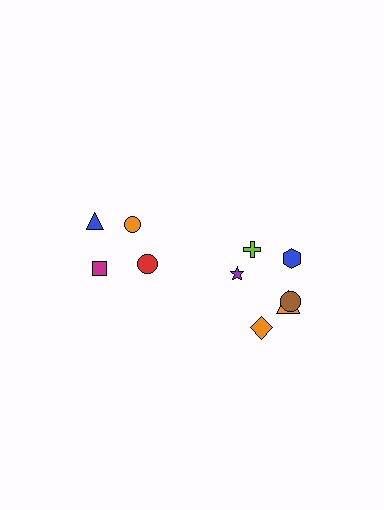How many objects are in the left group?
There are 4 objects.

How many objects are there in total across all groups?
There are 10 objects.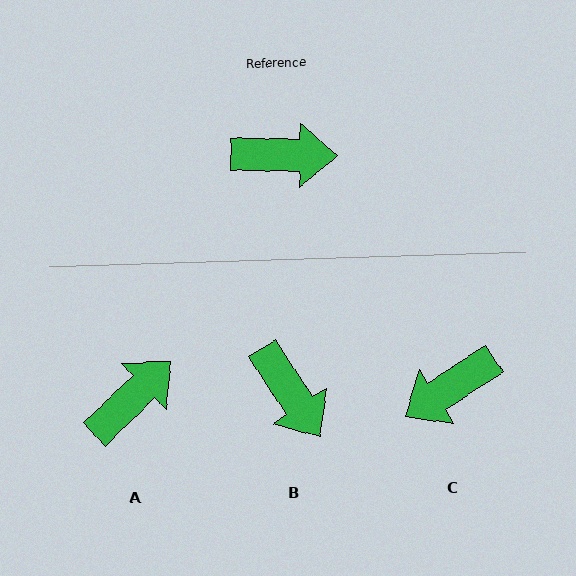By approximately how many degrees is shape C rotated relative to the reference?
Approximately 146 degrees clockwise.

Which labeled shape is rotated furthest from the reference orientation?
C, about 146 degrees away.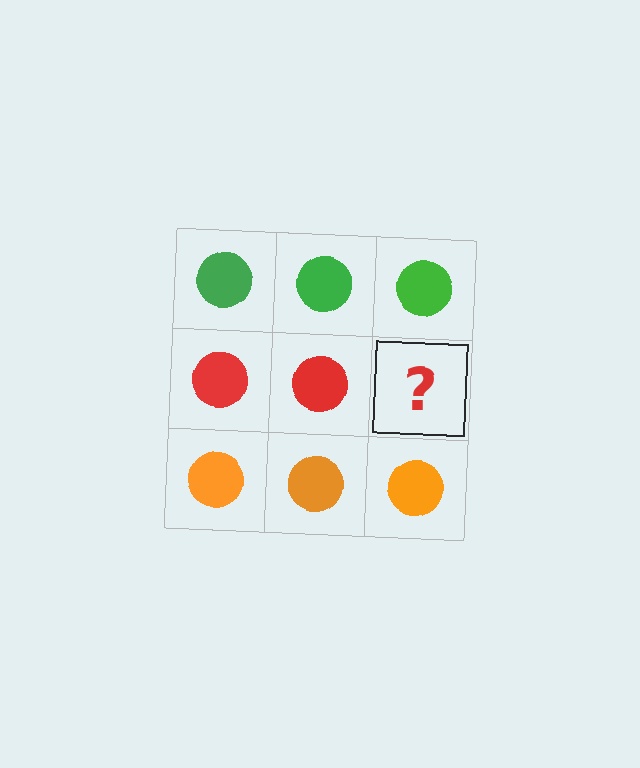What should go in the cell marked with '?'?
The missing cell should contain a red circle.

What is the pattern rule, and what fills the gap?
The rule is that each row has a consistent color. The gap should be filled with a red circle.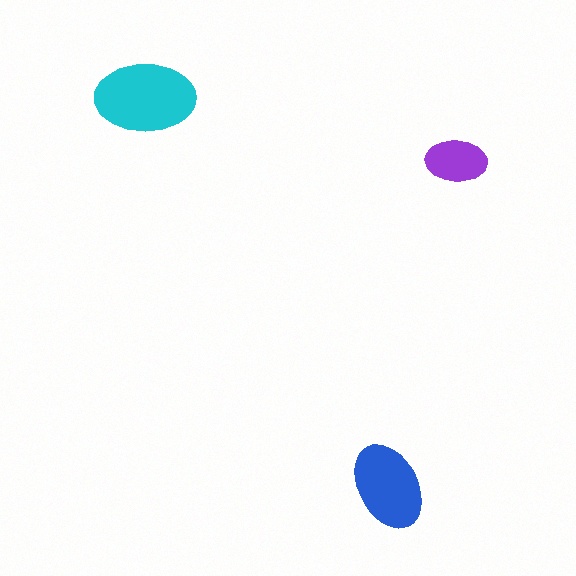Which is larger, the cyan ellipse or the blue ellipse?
The cyan one.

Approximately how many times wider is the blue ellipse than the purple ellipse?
About 1.5 times wider.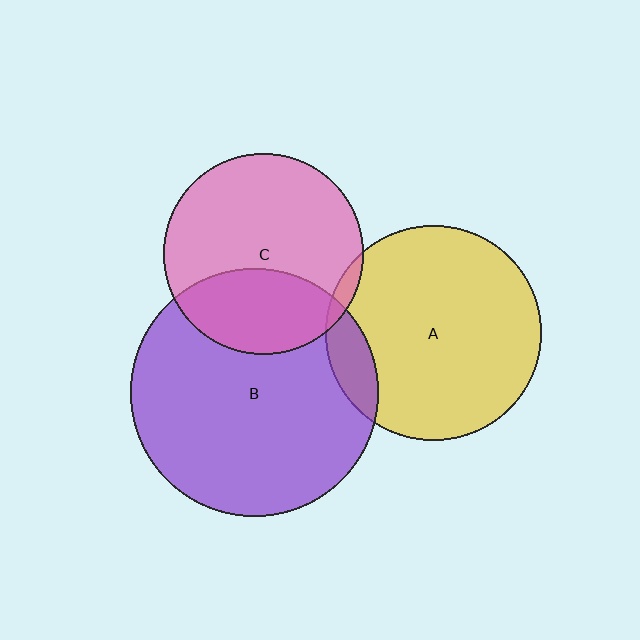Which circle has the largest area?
Circle B (purple).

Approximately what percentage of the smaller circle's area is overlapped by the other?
Approximately 35%.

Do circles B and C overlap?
Yes.